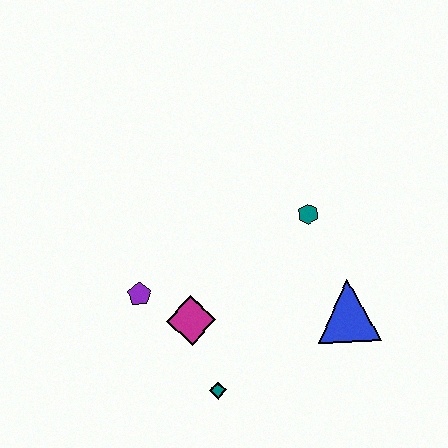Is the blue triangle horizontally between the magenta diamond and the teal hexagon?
No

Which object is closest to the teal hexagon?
The blue triangle is closest to the teal hexagon.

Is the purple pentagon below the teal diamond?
No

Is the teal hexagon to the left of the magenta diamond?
No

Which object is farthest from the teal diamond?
The teal hexagon is farthest from the teal diamond.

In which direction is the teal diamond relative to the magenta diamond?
The teal diamond is below the magenta diamond.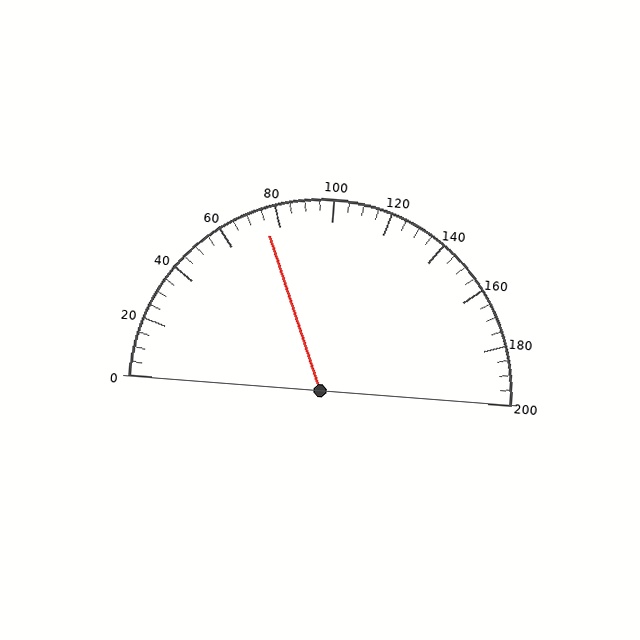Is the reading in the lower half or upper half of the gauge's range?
The reading is in the lower half of the range (0 to 200).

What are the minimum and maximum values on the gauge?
The gauge ranges from 0 to 200.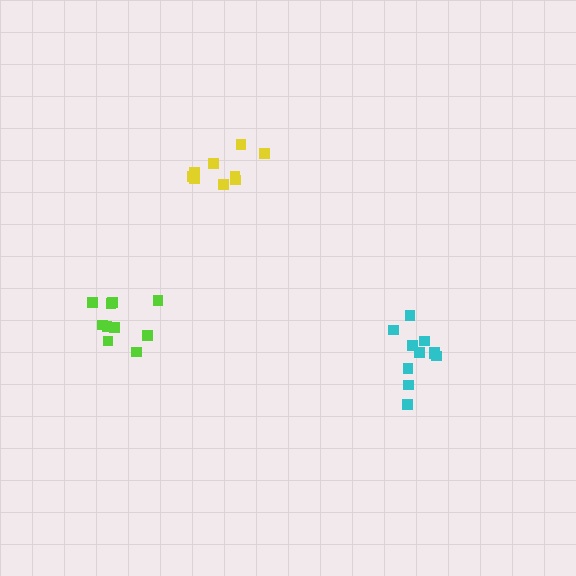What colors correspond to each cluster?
The clusters are colored: lime, yellow, cyan.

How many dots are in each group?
Group 1: 10 dots, Group 2: 9 dots, Group 3: 11 dots (30 total).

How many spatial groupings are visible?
There are 3 spatial groupings.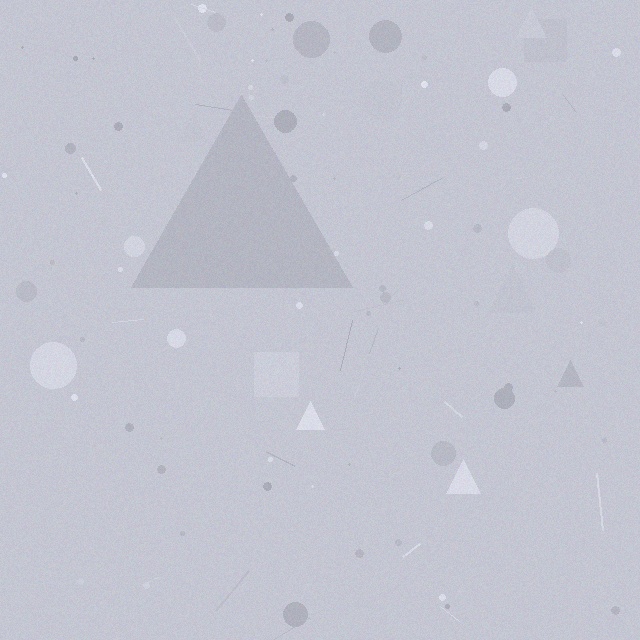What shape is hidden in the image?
A triangle is hidden in the image.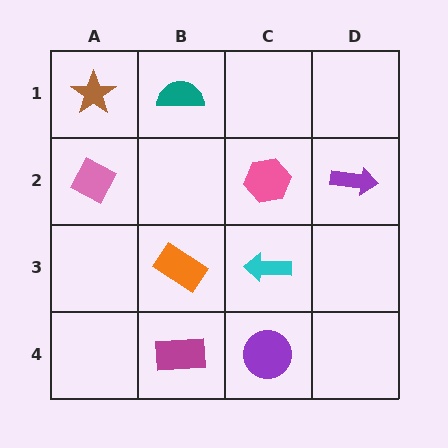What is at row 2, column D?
A purple arrow.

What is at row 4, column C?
A purple circle.